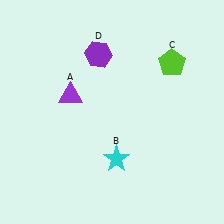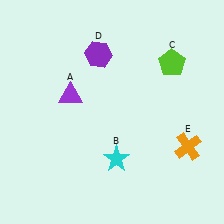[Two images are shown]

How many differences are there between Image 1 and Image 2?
There is 1 difference between the two images.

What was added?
An orange cross (E) was added in Image 2.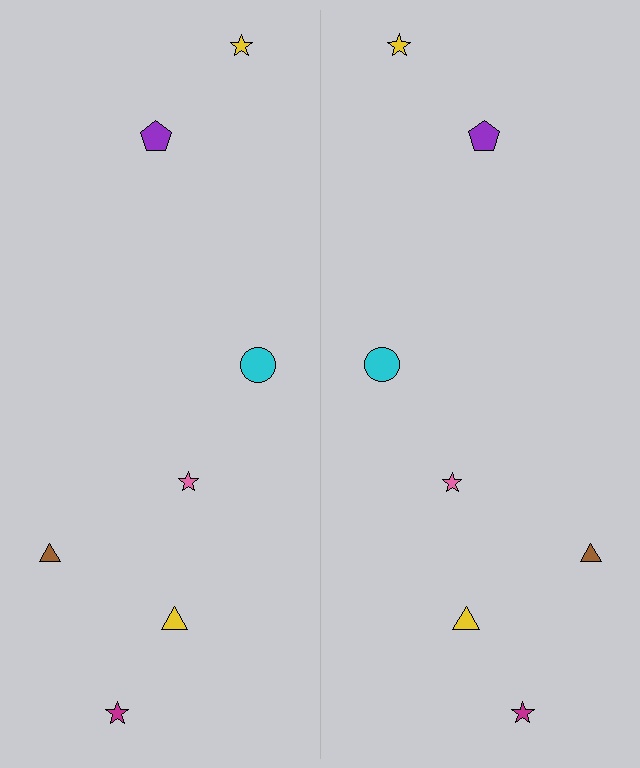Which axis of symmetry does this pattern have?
The pattern has a vertical axis of symmetry running through the center of the image.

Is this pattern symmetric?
Yes, this pattern has bilateral (reflection) symmetry.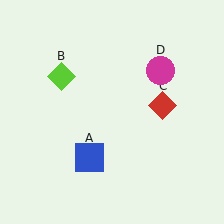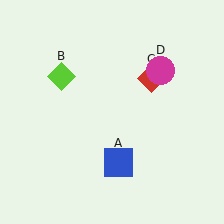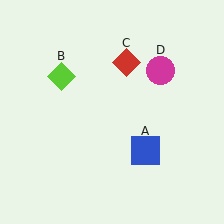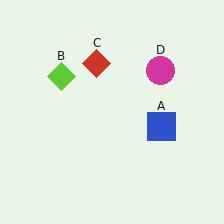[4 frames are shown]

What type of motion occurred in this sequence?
The blue square (object A), red diamond (object C) rotated counterclockwise around the center of the scene.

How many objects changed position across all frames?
2 objects changed position: blue square (object A), red diamond (object C).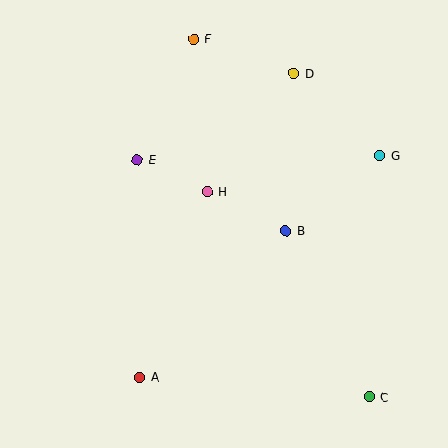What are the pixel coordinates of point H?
Point H is at (207, 191).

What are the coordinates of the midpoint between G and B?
The midpoint between G and B is at (333, 193).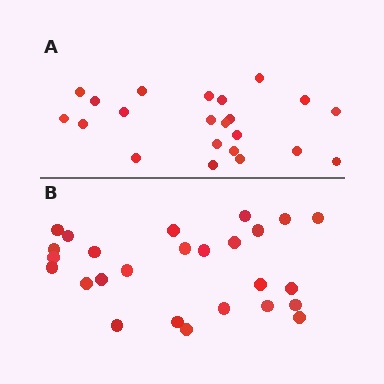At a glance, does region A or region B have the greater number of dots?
Region B (the bottom region) has more dots.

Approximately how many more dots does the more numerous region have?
Region B has about 4 more dots than region A.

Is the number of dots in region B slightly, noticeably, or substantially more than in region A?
Region B has only slightly more — the two regions are fairly close. The ratio is roughly 1.2 to 1.